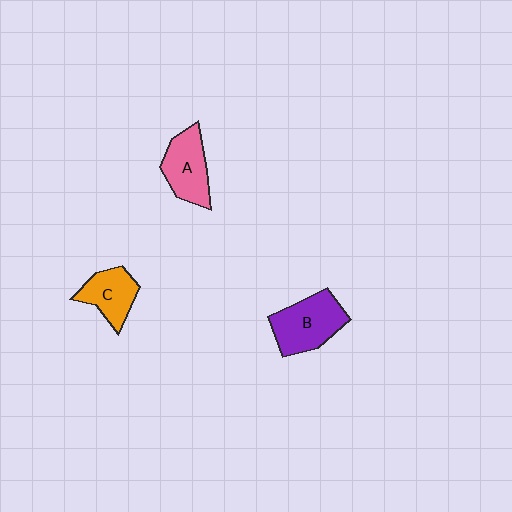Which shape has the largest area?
Shape B (purple).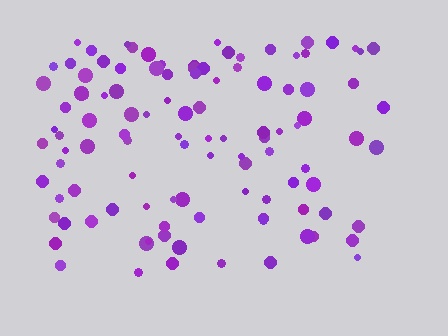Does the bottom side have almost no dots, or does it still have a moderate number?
Still a moderate number, just noticeably fewer than the top.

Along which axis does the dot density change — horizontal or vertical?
Vertical.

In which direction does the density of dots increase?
From bottom to top, with the top side densest.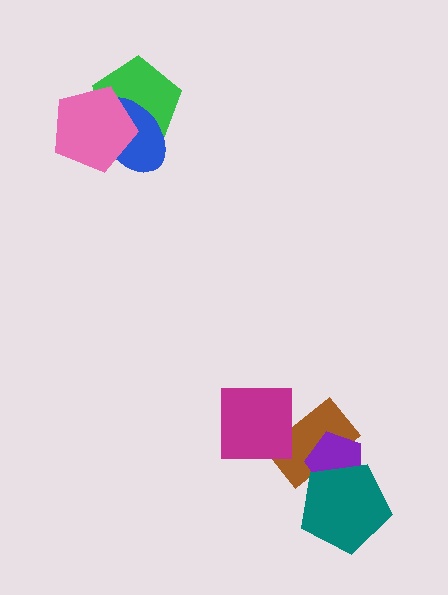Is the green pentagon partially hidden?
Yes, it is partially covered by another shape.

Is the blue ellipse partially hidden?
Yes, it is partially covered by another shape.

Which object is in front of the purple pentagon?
The teal pentagon is in front of the purple pentagon.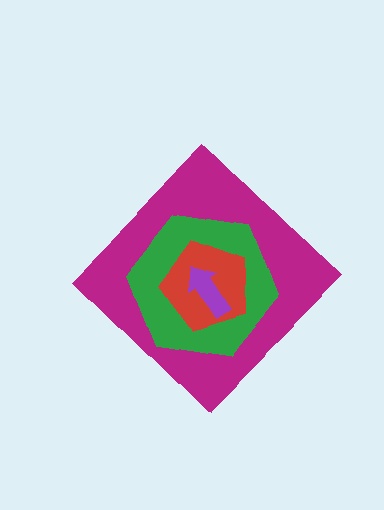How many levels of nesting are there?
4.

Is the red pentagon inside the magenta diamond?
Yes.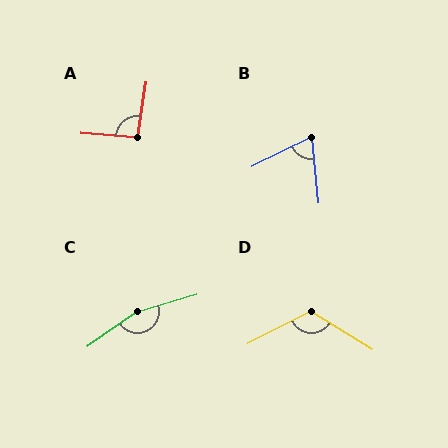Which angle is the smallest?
B, at approximately 69 degrees.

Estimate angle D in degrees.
Approximately 121 degrees.